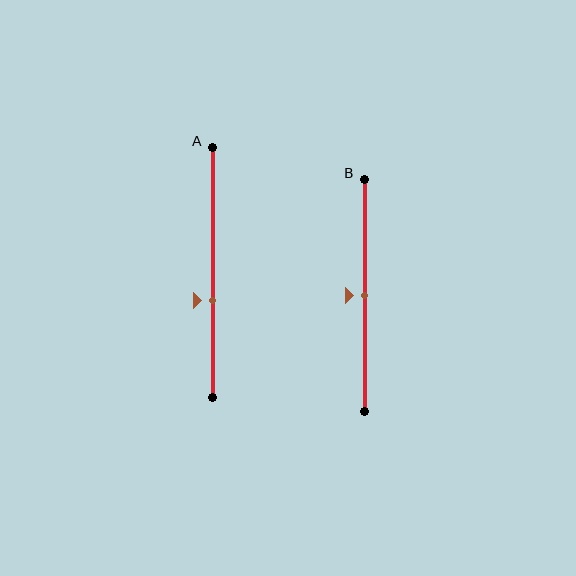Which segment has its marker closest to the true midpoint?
Segment B has its marker closest to the true midpoint.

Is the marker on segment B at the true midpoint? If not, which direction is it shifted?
Yes, the marker on segment B is at the true midpoint.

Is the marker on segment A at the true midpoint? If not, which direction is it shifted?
No, the marker on segment A is shifted downward by about 11% of the segment length.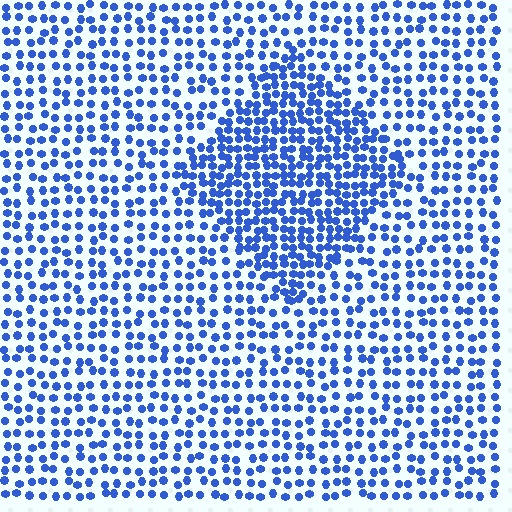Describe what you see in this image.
The image contains small blue elements arranged at two different densities. A diamond-shaped region is visible where the elements are more densely packed than the surrounding area.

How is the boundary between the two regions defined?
The boundary is defined by a change in element density (approximately 1.8x ratio). All elements are the same color, size, and shape.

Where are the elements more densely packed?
The elements are more densely packed inside the diamond boundary.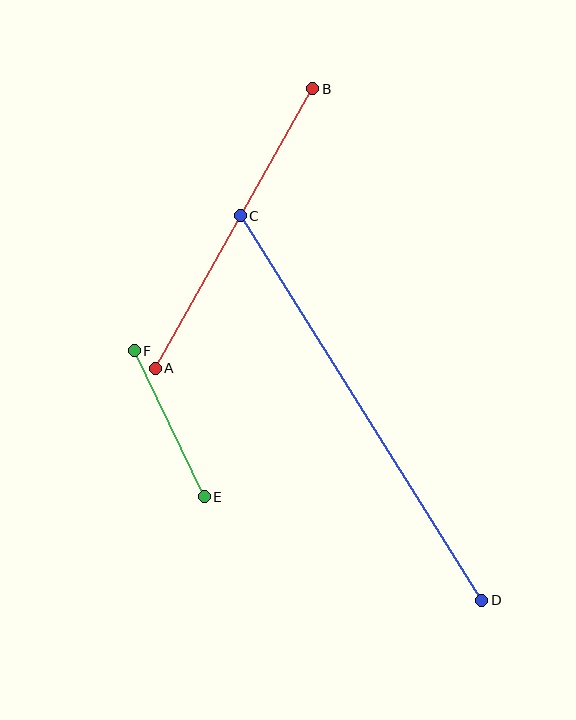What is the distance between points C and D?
The distance is approximately 454 pixels.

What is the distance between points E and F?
The distance is approximately 162 pixels.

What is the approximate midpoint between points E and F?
The midpoint is at approximately (169, 424) pixels.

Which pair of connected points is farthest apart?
Points C and D are farthest apart.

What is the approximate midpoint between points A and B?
The midpoint is at approximately (234, 229) pixels.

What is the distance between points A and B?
The distance is approximately 321 pixels.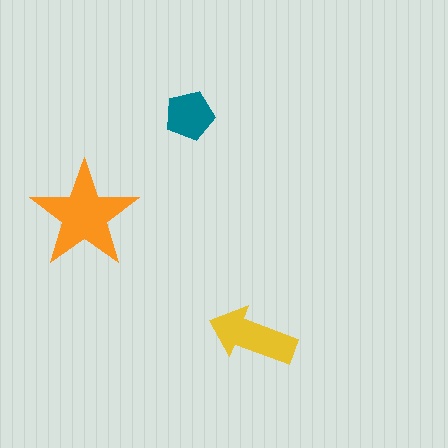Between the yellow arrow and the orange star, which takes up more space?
The orange star.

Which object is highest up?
The teal pentagon is topmost.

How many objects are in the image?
There are 3 objects in the image.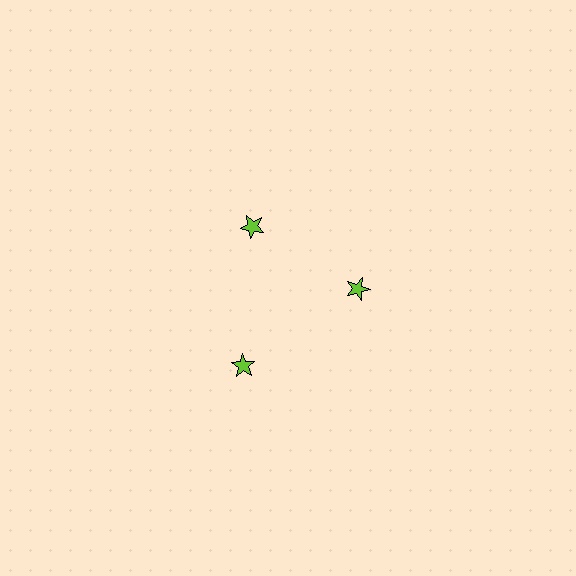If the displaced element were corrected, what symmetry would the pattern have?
It would have 3-fold rotational symmetry — the pattern would map onto itself every 120 degrees.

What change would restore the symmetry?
The symmetry would be restored by moving it inward, back onto the ring so that all 3 stars sit at equal angles and equal distance from the center.